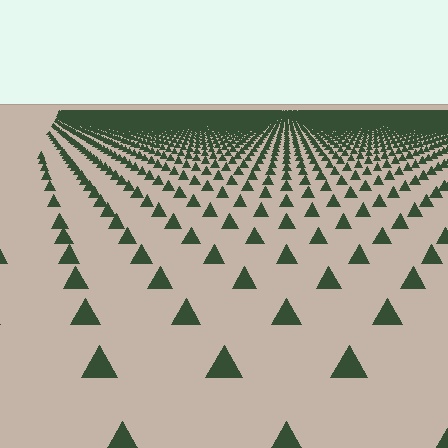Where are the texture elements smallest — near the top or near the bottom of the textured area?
Near the top.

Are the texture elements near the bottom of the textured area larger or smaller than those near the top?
Larger. Near the bottom, elements are closer to the viewer and appear at a bigger on-screen size.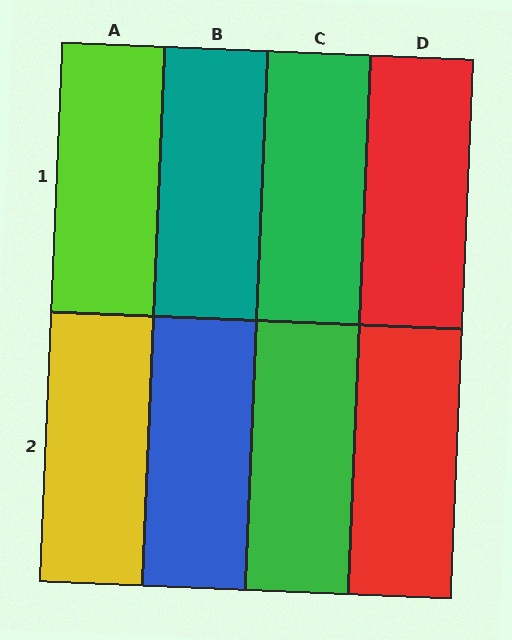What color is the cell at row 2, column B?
Blue.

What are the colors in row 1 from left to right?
Lime, teal, green, red.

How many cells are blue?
1 cell is blue.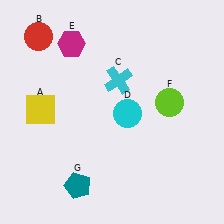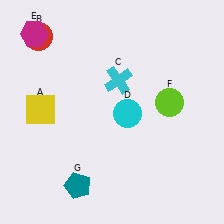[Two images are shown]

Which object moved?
The magenta hexagon (E) moved left.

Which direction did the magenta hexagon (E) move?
The magenta hexagon (E) moved left.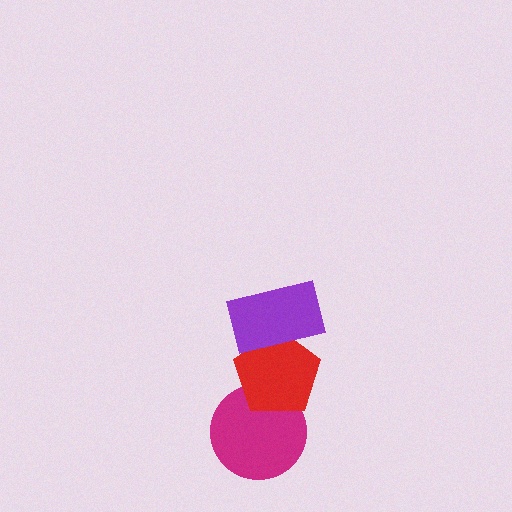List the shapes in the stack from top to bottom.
From top to bottom: the purple rectangle, the red pentagon, the magenta circle.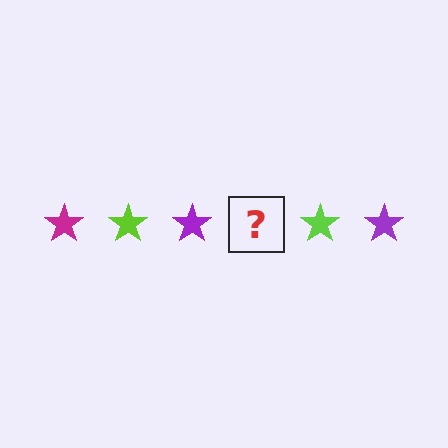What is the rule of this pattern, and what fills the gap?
The rule is that the pattern cycles through magenta, lime, purple stars. The gap should be filled with a magenta star.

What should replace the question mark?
The question mark should be replaced with a magenta star.